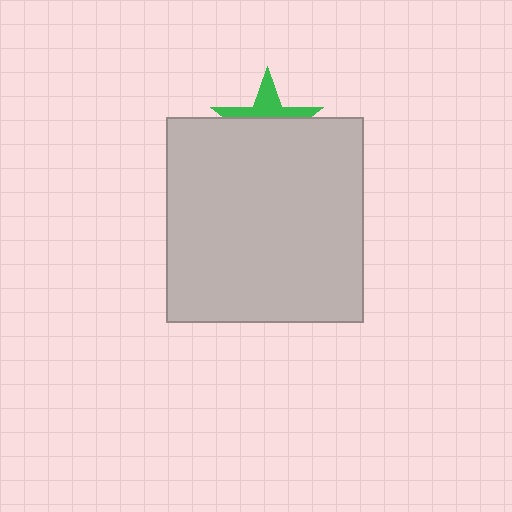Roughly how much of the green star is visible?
A small part of it is visible (roughly 39%).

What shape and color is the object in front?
The object in front is a light gray rectangle.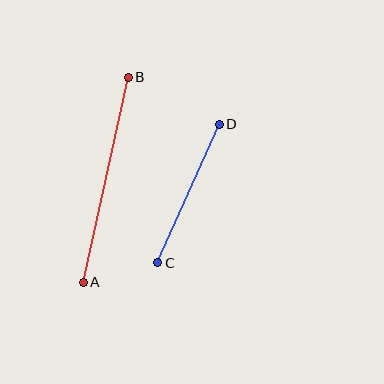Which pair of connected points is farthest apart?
Points A and B are farthest apart.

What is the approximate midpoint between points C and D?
The midpoint is at approximately (189, 194) pixels.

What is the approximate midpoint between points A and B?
The midpoint is at approximately (106, 180) pixels.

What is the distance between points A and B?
The distance is approximately 210 pixels.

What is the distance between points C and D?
The distance is approximately 151 pixels.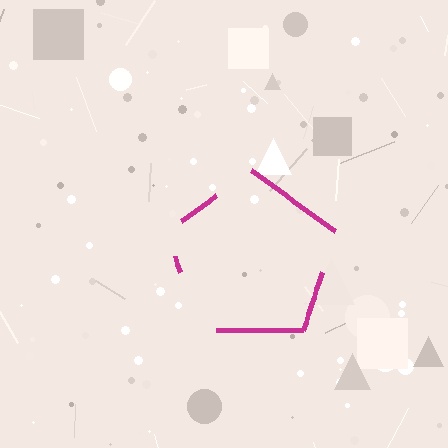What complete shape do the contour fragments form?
The contour fragments form a pentagon.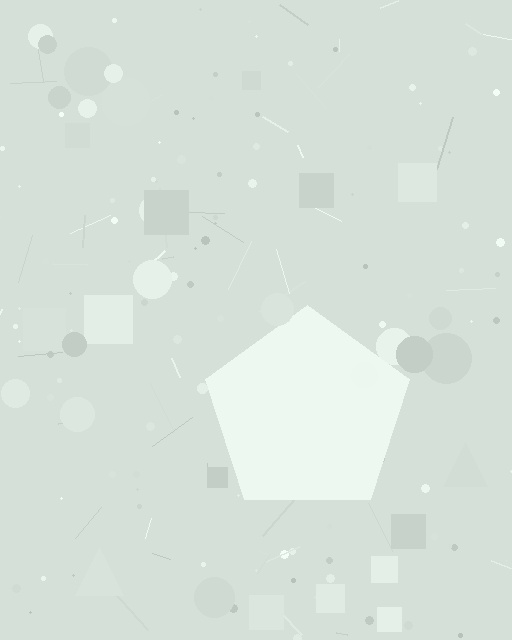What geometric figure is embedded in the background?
A pentagon is embedded in the background.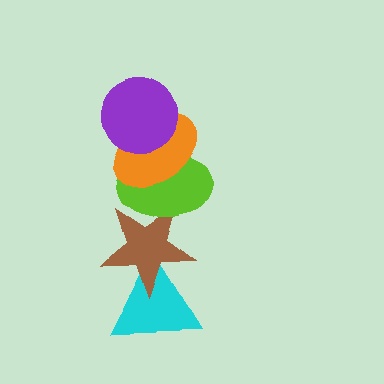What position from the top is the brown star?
The brown star is 4th from the top.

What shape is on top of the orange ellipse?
The purple circle is on top of the orange ellipse.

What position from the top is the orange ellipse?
The orange ellipse is 2nd from the top.